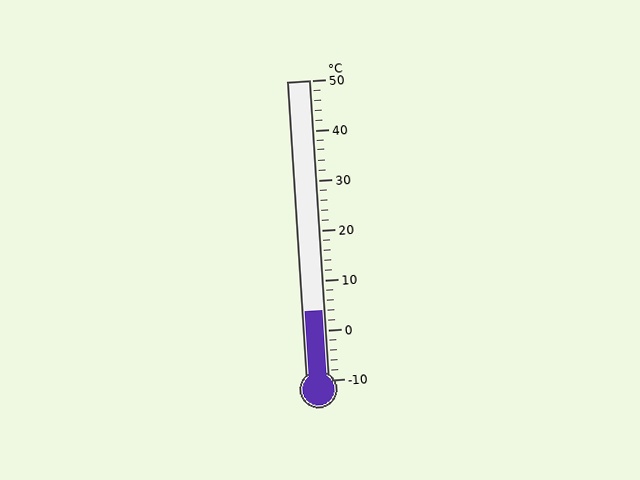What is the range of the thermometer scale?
The thermometer scale ranges from -10°C to 50°C.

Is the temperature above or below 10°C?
The temperature is below 10°C.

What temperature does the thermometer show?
The thermometer shows approximately 4°C.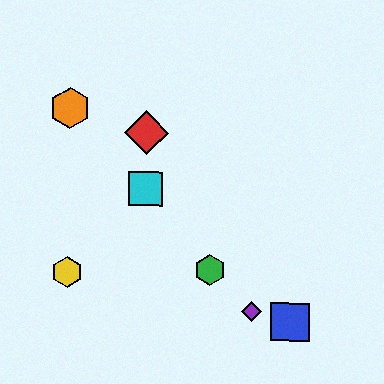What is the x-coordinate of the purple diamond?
The purple diamond is at x≈251.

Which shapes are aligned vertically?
The red diamond, the cyan square are aligned vertically.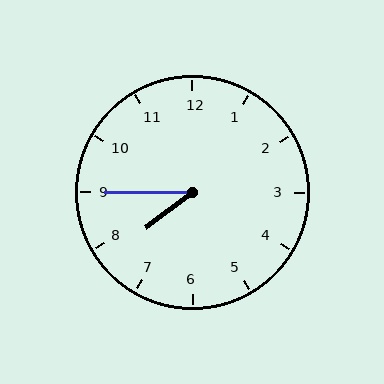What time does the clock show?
7:45.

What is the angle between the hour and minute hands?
Approximately 38 degrees.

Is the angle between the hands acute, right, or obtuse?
It is acute.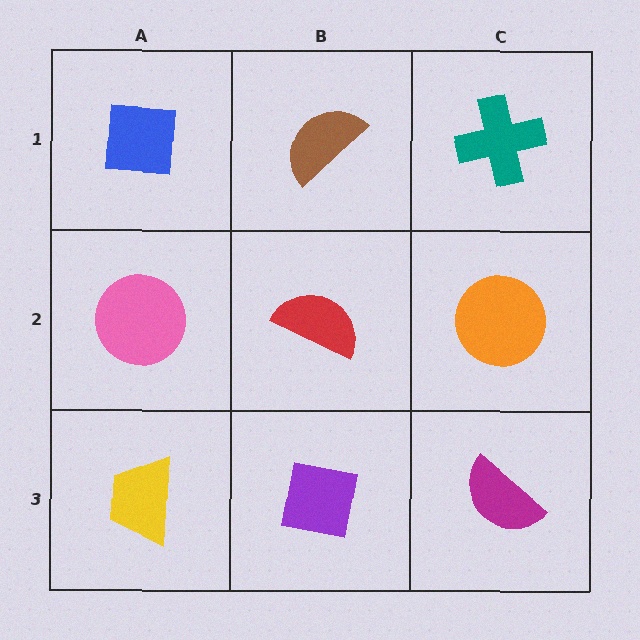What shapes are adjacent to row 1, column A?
A pink circle (row 2, column A), a brown semicircle (row 1, column B).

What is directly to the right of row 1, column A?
A brown semicircle.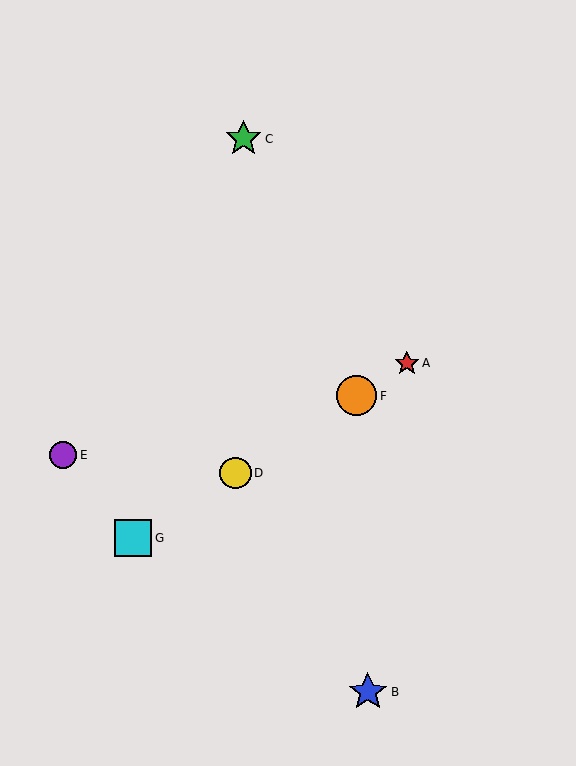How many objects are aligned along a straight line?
4 objects (A, D, F, G) are aligned along a straight line.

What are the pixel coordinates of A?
Object A is at (407, 363).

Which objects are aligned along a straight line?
Objects A, D, F, G are aligned along a straight line.